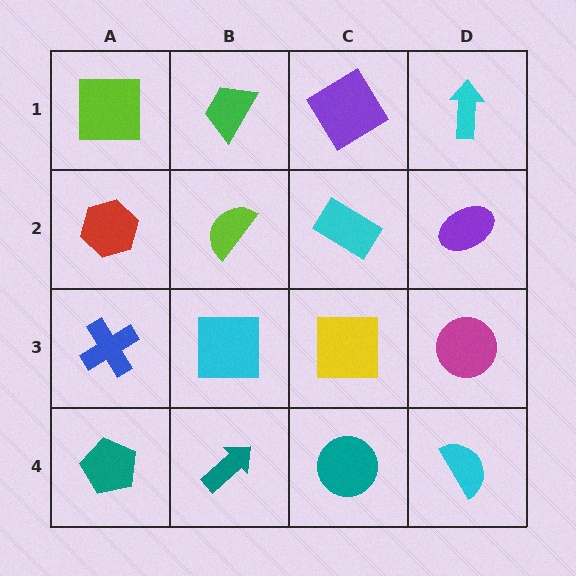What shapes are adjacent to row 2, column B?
A green trapezoid (row 1, column B), a cyan square (row 3, column B), a red hexagon (row 2, column A), a cyan rectangle (row 2, column C).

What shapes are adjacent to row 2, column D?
A cyan arrow (row 1, column D), a magenta circle (row 3, column D), a cyan rectangle (row 2, column C).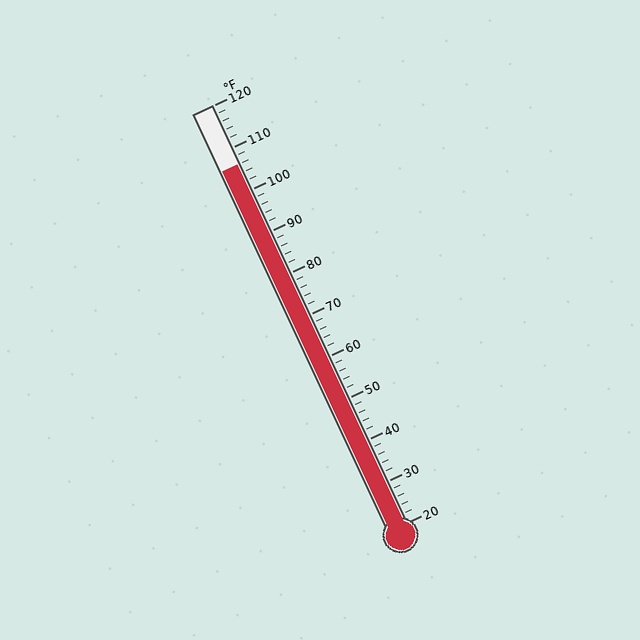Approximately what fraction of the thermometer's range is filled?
The thermometer is filled to approximately 85% of its range.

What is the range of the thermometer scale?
The thermometer scale ranges from 20°F to 120°F.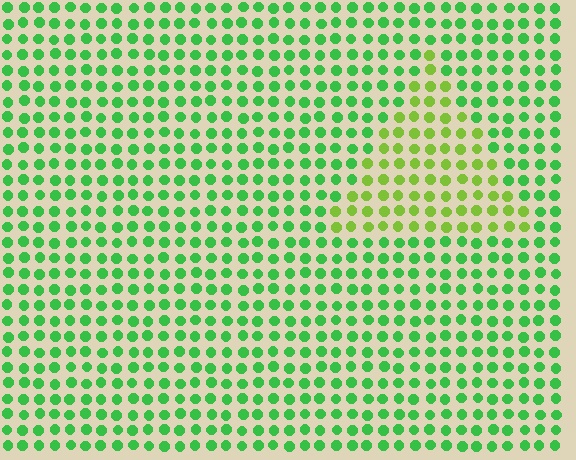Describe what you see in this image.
The image is filled with small green elements in a uniform arrangement. A triangle-shaped region is visible where the elements are tinted to a slightly different hue, forming a subtle color boundary.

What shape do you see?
I see a triangle.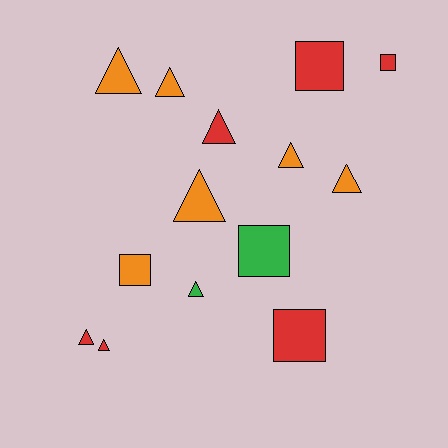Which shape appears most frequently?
Triangle, with 9 objects.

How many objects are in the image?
There are 14 objects.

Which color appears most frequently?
Orange, with 6 objects.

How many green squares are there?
There is 1 green square.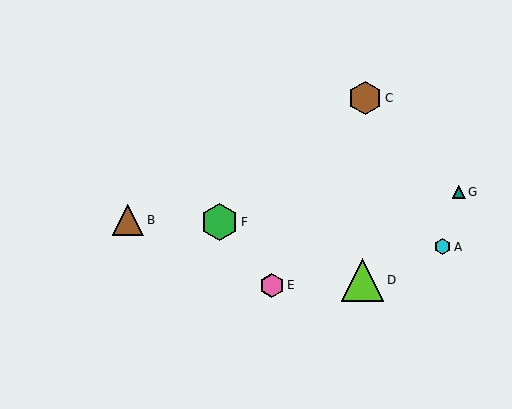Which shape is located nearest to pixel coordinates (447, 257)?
The cyan hexagon (labeled A) at (442, 247) is nearest to that location.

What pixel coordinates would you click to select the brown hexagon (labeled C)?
Click at (365, 98) to select the brown hexagon C.